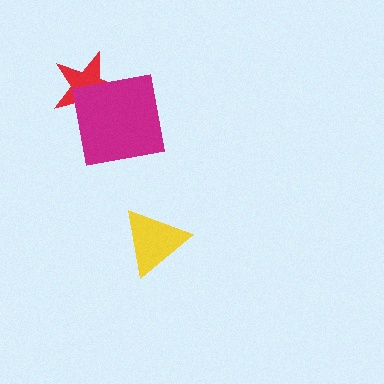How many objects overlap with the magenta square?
1 object overlaps with the magenta square.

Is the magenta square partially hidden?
No, no other shape covers it.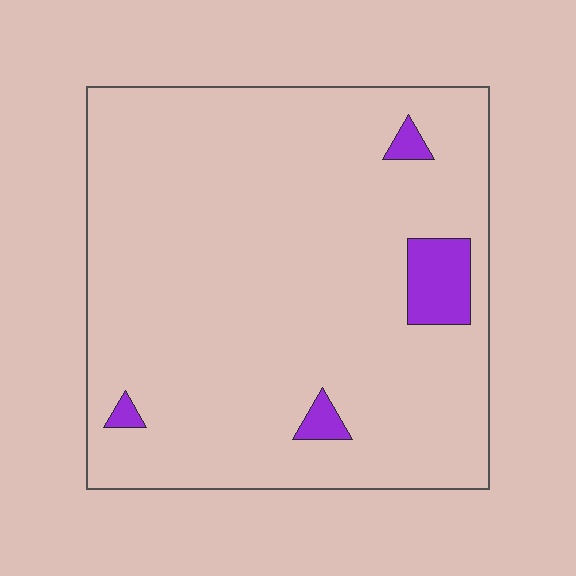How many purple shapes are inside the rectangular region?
4.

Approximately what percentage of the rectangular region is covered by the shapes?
Approximately 5%.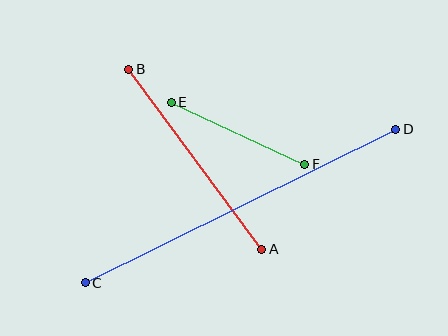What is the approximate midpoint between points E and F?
The midpoint is at approximately (238, 133) pixels.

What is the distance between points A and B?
The distance is approximately 224 pixels.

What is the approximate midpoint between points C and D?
The midpoint is at approximately (240, 206) pixels.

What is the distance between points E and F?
The distance is approximately 147 pixels.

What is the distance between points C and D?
The distance is approximately 346 pixels.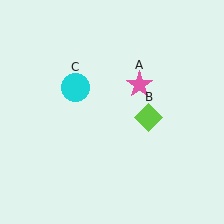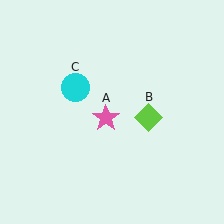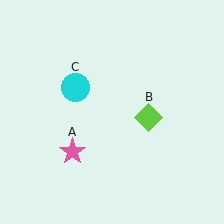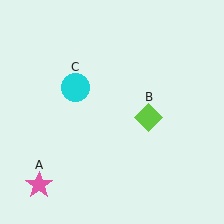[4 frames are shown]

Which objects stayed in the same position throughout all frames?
Lime diamond (object B) and cyan circle (object C) remained stationary.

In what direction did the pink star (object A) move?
The pink star (object A) moved down and to the left.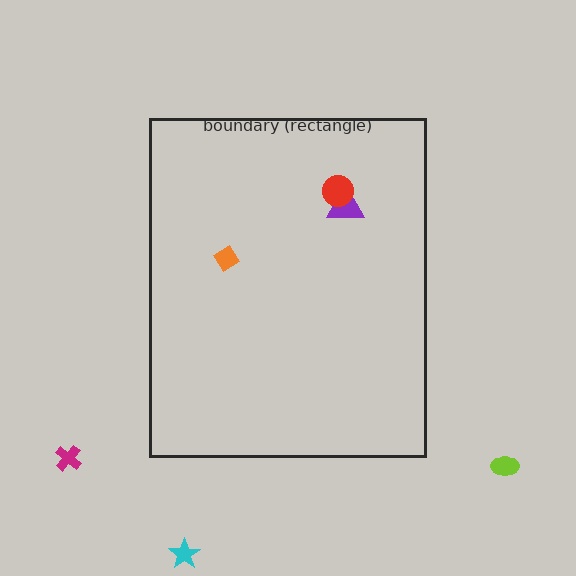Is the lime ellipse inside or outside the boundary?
Outside.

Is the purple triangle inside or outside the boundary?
Inside.